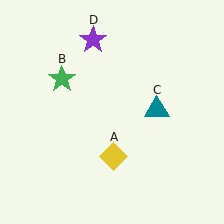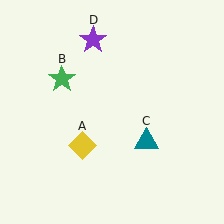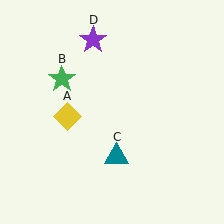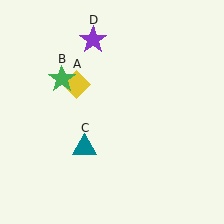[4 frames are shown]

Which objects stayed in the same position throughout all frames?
Green star (object B) and purple star (object D) remained stationary.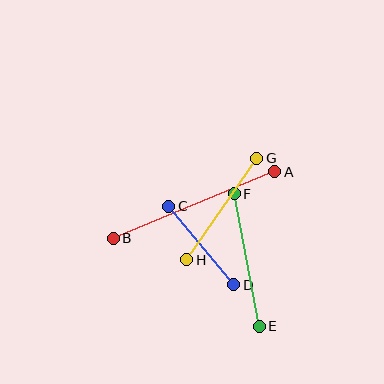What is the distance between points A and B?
The distance is approximately 174 pixels.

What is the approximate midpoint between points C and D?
The midpoint is at approximately (201, 246) pixels.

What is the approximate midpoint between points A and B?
The midpoint is at approximately (194, 205) pixels.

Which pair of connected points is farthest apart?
Points A and B are farthest apart.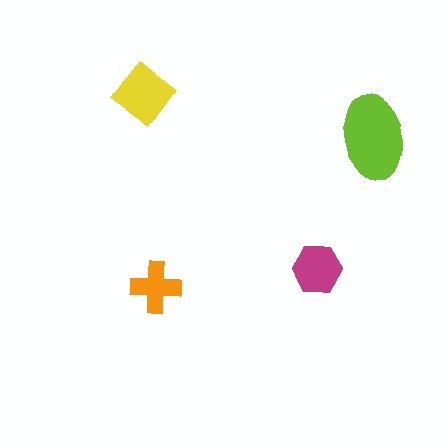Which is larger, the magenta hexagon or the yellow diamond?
The yellow diamond.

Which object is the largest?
The lime ellipse.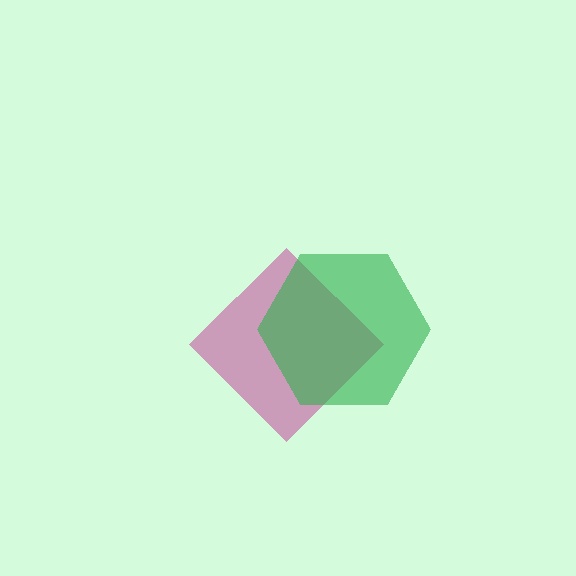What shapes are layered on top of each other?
The layered shapes are: a magenta diamond, a green hexagon.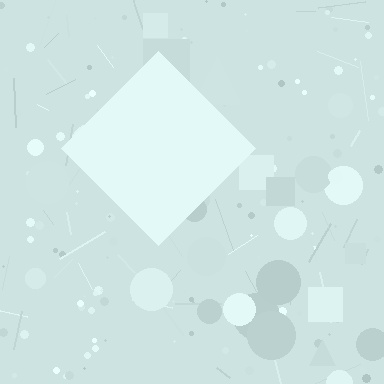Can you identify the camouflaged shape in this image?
The camouflaged shape is a diamond.